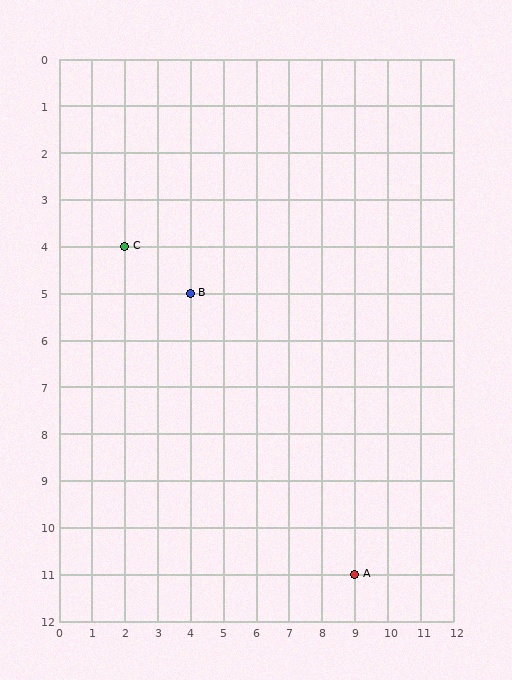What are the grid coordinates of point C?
Point C is at grid coordinates (2, 4).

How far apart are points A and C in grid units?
Points A and C are 7 columns and 7 rows apart (about 9.9 grid units diagonally).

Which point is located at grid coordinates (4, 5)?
Point B is at (4, 5).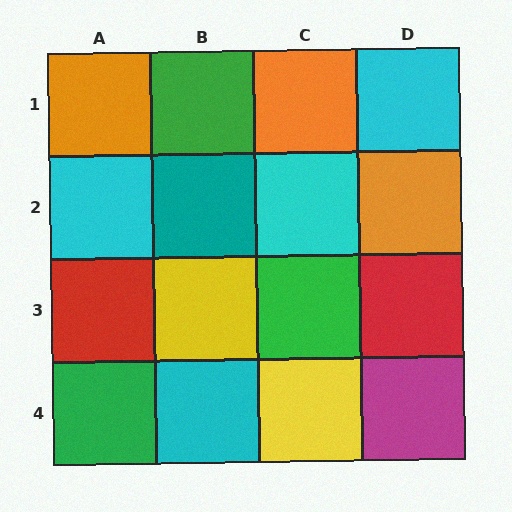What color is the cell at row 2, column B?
Teal.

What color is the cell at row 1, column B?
Green.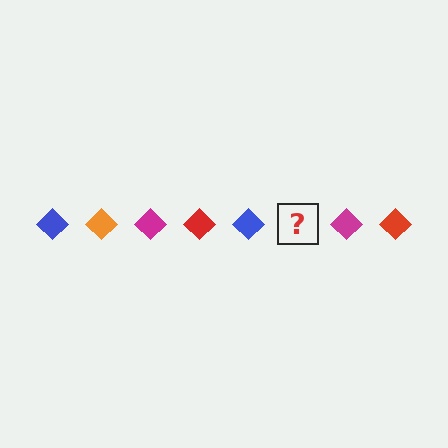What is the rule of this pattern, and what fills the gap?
The rule is that the pattern cycles through blue, orange, magenta, red diamonds. The gap should be filled with an orange diamond.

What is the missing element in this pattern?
The missing element is an orange diamond.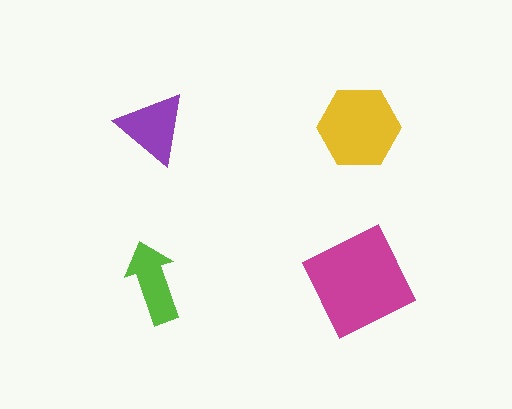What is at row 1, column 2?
A yellow hexagon.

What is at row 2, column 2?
A magenta square.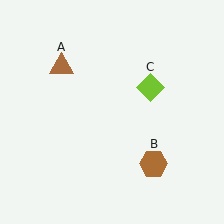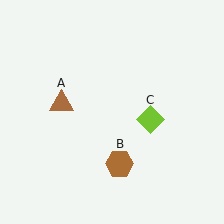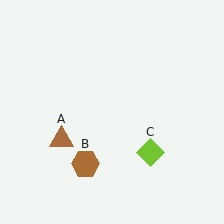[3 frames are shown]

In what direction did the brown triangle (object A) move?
The brown triangle (object A) moved down.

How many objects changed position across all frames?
3 objects changed position: brown triangle (object A), brown hexagon (object B), lime diamond (object C).